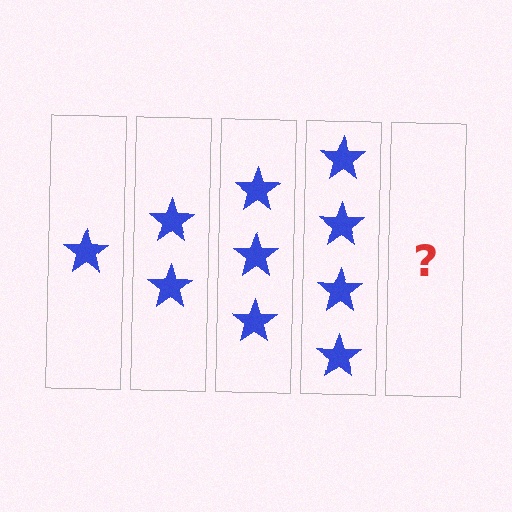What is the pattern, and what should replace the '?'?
The pattern is that each step adds one more star. The '?' should be 5 stars.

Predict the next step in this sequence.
The next step is 5 stars.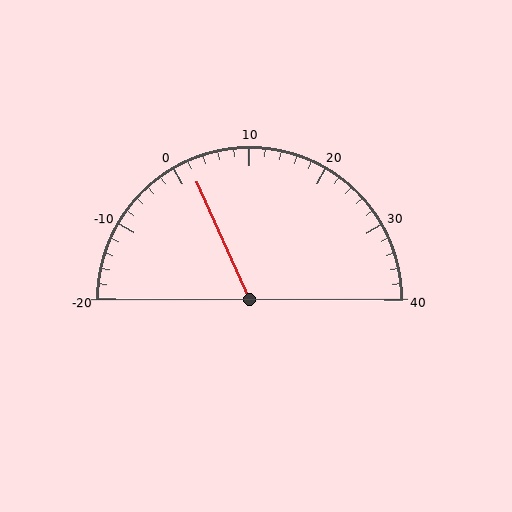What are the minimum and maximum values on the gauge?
The gauge ranges from -20 to 40.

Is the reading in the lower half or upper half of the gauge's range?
The reading is in the lower half of the range (-20 to 40).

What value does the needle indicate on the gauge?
The needle indicates approximately 2.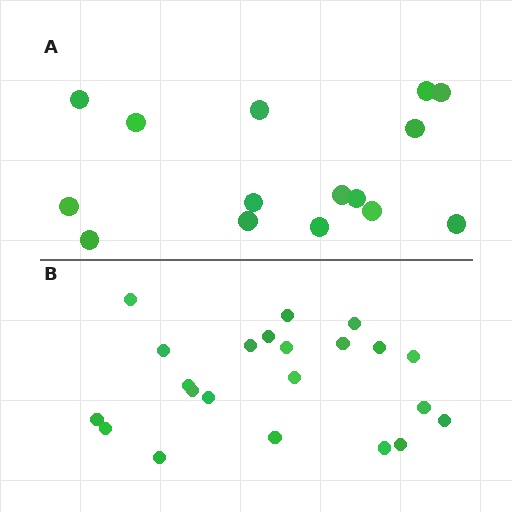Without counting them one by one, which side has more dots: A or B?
Region B (the bottom region) has more dots.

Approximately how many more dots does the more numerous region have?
Region B has roughly 8 or so more dots than region A.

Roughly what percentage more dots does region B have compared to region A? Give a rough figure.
About 45% more.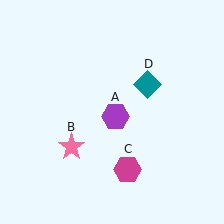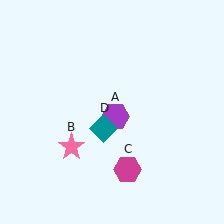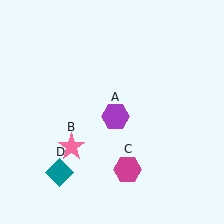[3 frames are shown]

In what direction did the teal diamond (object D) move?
The teal diamond (object D) moved down and to the left.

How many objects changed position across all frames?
1 object changed position: teal diamond (object D).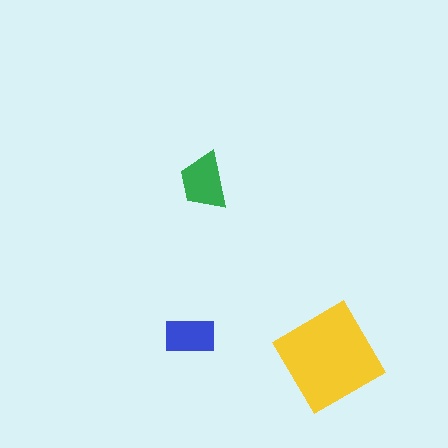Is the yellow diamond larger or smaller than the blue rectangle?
Larger.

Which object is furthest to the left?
The blue rectangle is leftmost.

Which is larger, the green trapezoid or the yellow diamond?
The yellow diamond.